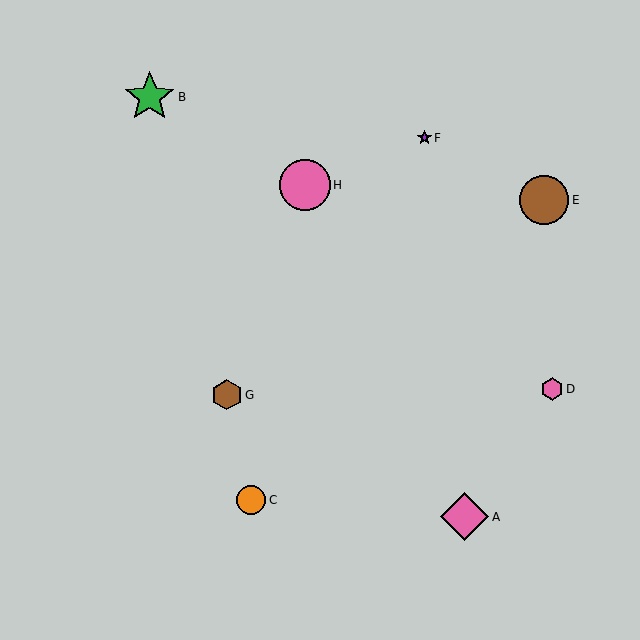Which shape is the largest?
The pink circle (labeled H) is the largest.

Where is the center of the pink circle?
The center of the pink circle is at (305, 185).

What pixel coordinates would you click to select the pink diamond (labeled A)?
Click at (464, 517) to select the pink diamond A.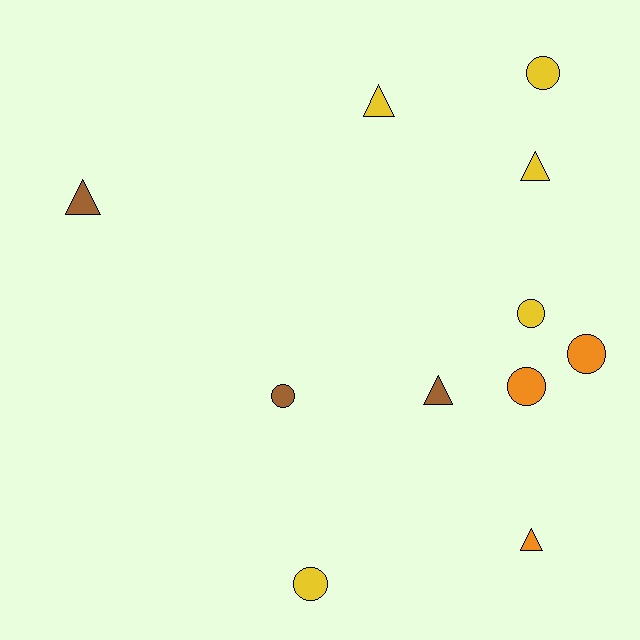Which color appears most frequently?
Yellow, with 5 objects.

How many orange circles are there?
There are 2 orange circles.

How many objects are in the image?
There are 11 objects.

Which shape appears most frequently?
Circle, with 6 objects.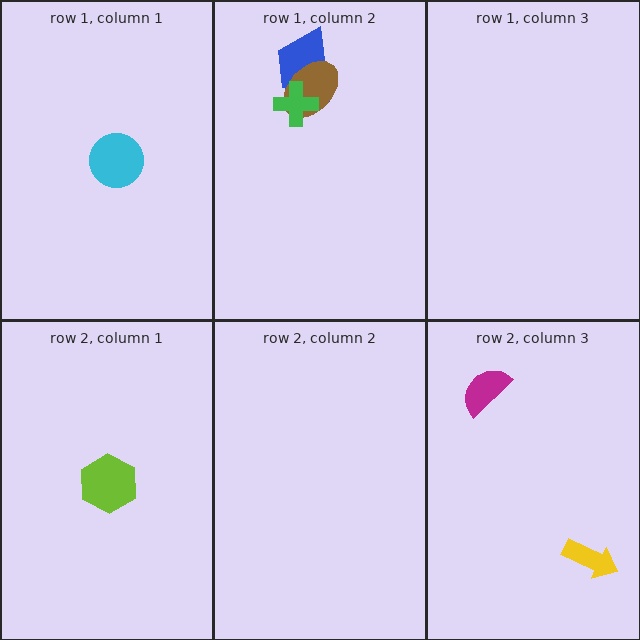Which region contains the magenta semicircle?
The row 2, column 3 region.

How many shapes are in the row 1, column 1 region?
1.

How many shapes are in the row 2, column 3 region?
2.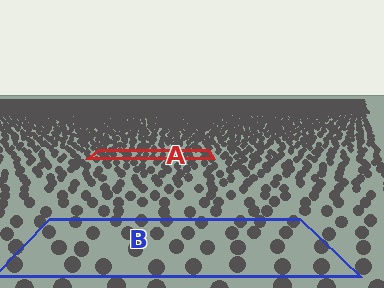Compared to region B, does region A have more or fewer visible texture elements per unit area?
Region A has more texture elements per unit area — they are packed more densely because it is farther away.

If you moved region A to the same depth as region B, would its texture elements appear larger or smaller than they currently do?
They would appear larger. At a closer depth, the same texture elements are projected at a bigger on-screen size.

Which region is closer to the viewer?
Region B is closer. The texture elements there are larger and more spread out.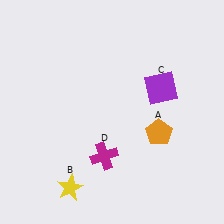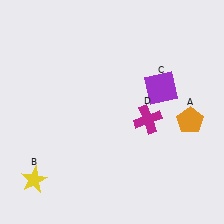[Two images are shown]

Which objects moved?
The objects that moved are: the orange pentagon (A), the yellow star (B), the magenta cross (D).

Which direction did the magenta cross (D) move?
The magenta cross (D) moved right.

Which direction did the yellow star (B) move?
The yellow star (B) moved left.